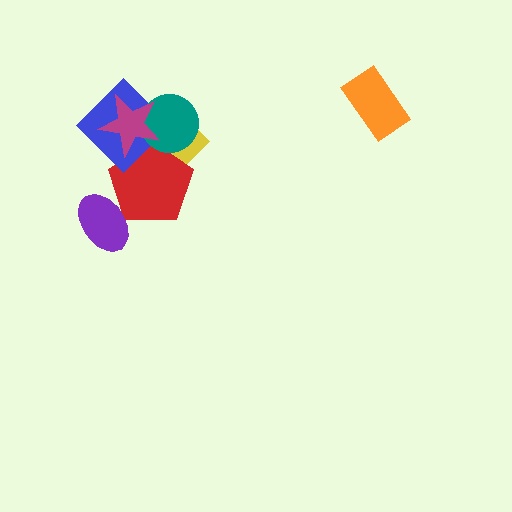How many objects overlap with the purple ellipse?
1 object overlaps with the purple ellipse.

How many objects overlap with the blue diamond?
4 objects overlap with the blue diamond.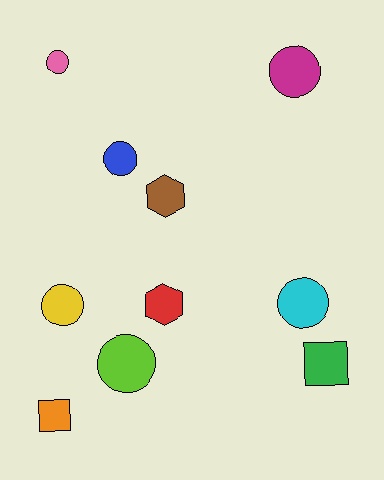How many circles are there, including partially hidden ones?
There are 6 circles.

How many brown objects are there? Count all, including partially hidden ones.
There is 1 brown object.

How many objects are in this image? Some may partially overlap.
There are 10 objects.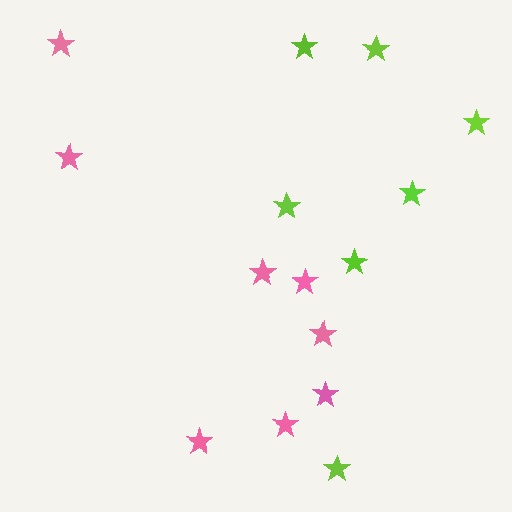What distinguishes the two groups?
There are 2 groups: one group of pink stars (8) and one group of lime stars (7).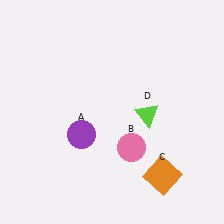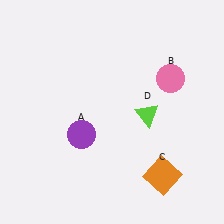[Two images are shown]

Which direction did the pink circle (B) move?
The pink circle (B) moved up.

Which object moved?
The pink circle (B) moved up.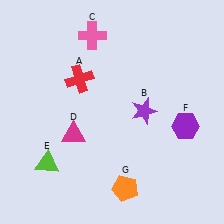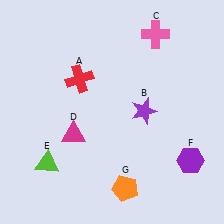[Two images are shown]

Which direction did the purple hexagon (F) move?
The purple hexagon (F) moved down.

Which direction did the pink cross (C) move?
The pink cross (C) moved right.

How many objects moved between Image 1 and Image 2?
2 objects moved between the two images.